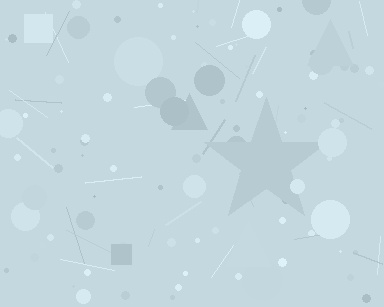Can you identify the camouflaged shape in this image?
The camouflaged shape is a star.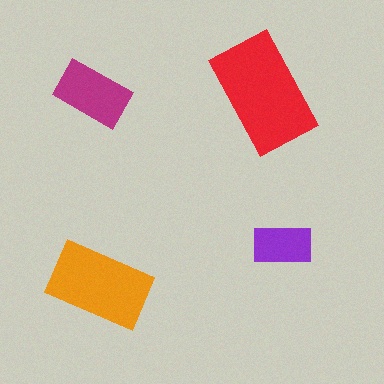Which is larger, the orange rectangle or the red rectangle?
The red one.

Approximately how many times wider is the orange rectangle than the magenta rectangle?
About 1.5 times wider.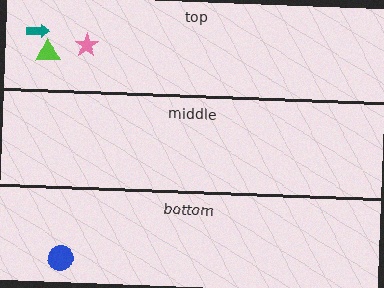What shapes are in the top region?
The lime triangle, the teal arrow, the pink star.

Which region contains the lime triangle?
The top region.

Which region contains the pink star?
The top region.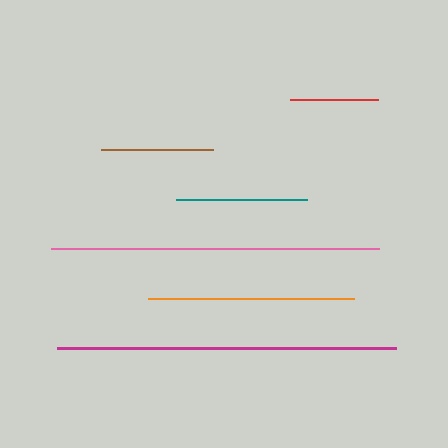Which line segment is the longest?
The magenta line is the longest at approximately 340 pixels.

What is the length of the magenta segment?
The magenta segment is approximately 340 pixels long.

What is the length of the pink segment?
The pink segment is approximately 329 pixels long.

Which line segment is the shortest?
The red line is the shortest at approximately 88 pixels.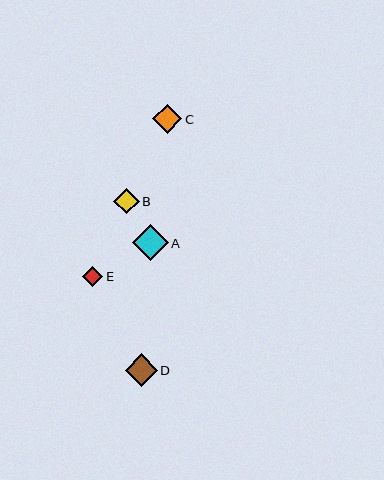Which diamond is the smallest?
Diamond E is the smallest with a size of approximately 21 pixels.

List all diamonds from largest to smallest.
From largest to smallest: A, D, C, B, E.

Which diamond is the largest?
Diamond A is the largest with a size of approximately 36 pixels.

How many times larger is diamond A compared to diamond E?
Diamond A is approximately 1.7 times the size of diamond E.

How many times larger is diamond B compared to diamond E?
Diamond B is approximately 1.2 times the size of diamond E.